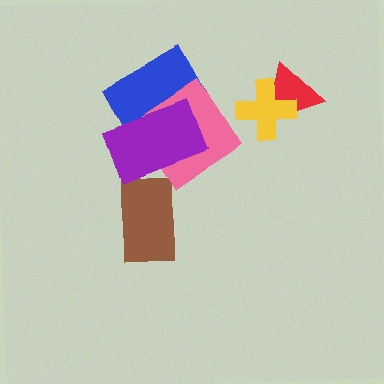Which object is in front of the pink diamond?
The purple rectangle is in front of the pink diamond.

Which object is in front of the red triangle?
The yellow cross is in front of the red triangle.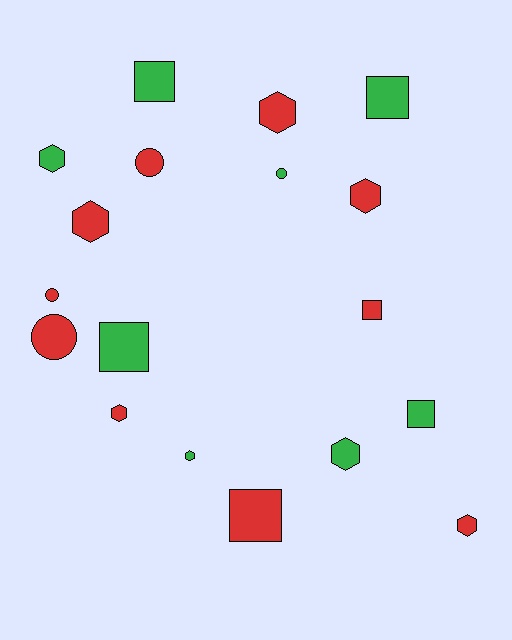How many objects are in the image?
There are 18 objects.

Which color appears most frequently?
Red, with 10 objects.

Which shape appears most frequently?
Hexagon, with 8 objects.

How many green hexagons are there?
There are 3 green hexagons.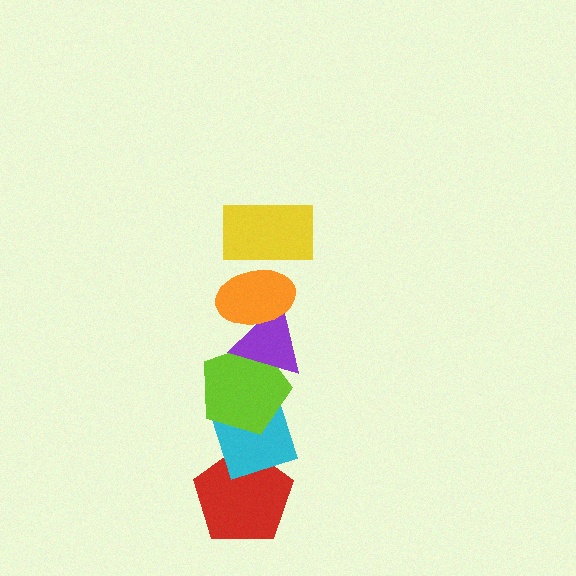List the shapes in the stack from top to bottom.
From top to bottom: the yellow rectangle, the orange ellipse, the purple triangle, the lime pentagon, the cyan diamond, the red pentagon.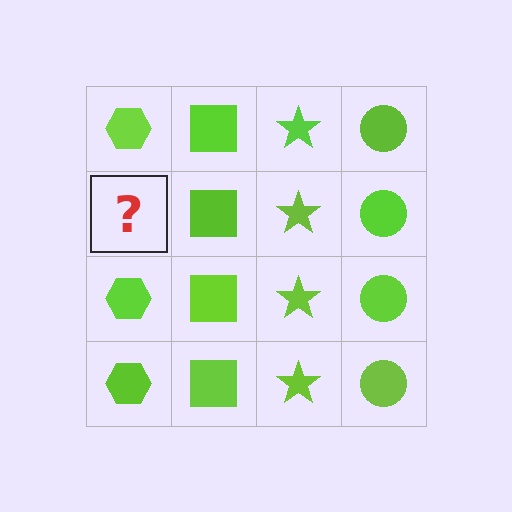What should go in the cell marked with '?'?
The missing cell should contain a lime hexagon.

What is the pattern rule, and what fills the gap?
The rule is that each column has a consistent shape. The gap should be filled with a lime hexagon.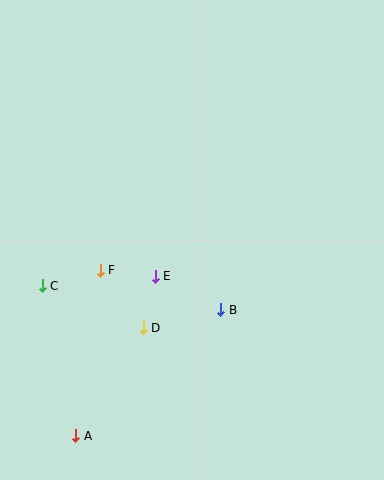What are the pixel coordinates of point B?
Point B is at (221, 310).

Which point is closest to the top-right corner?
Point B is closest to the top-right corner.